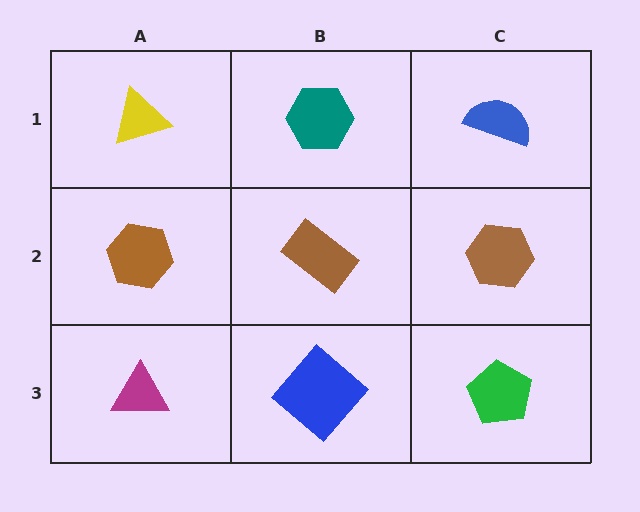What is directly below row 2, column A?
A magenta triangle.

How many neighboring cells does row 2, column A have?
3.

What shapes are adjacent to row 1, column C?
A brown hexagon (row 2, column C), a teal hexagon (row 1, column B).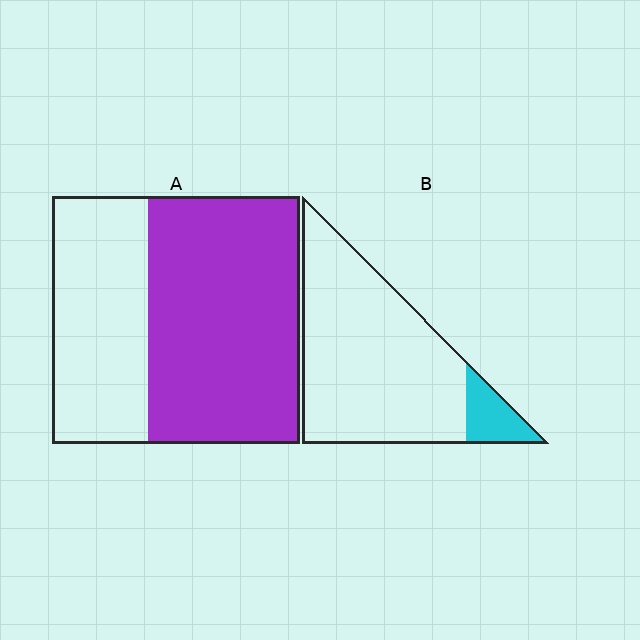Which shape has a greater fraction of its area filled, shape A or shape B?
Shape A.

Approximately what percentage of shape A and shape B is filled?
A is approximately 60% and B is approximately 10%.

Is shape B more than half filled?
No.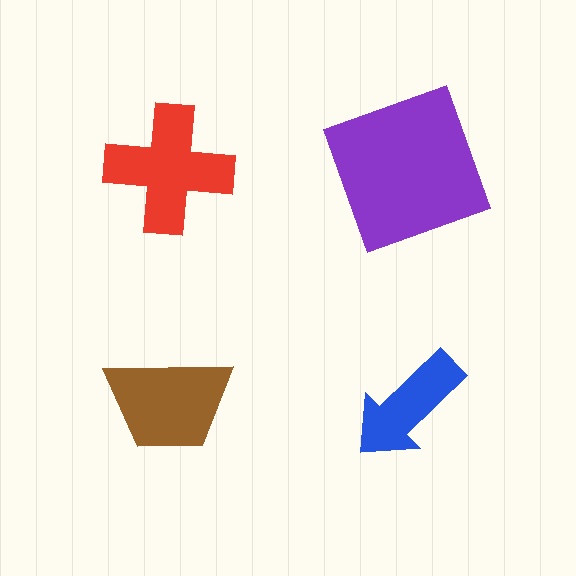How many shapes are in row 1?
2 shapes.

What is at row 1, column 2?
A purple square.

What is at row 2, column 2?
A blue arrow.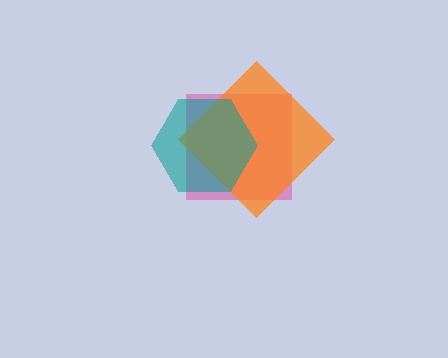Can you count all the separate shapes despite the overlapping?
Yes, there are 3 separate shapes.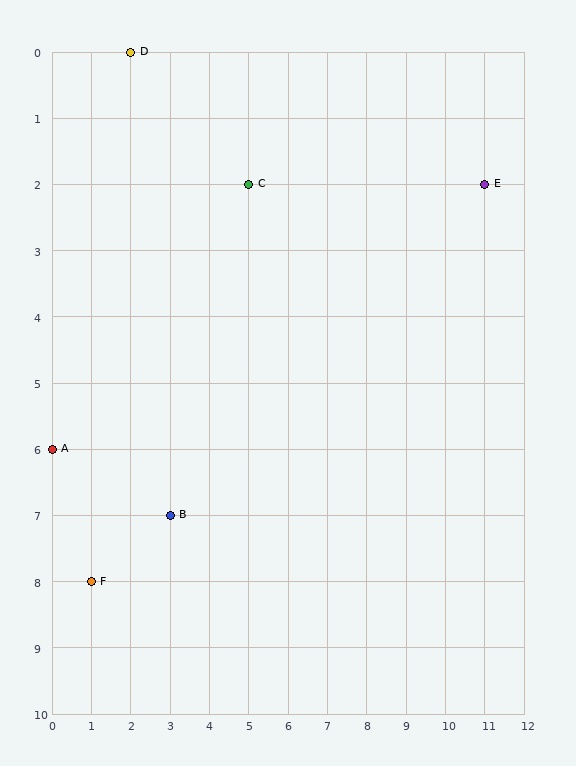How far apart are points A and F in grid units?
Points A and F are 1 column and 2 rows apart (about 2.2 grid units diagonally).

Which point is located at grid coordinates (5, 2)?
Point C is at (5, 2).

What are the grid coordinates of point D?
Point D is at grid coordinates (2, 0).